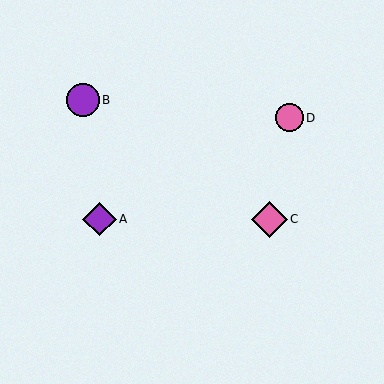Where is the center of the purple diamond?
The center of the purple diamond is at (100, 219).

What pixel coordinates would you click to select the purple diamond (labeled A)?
Click at (100, 219) to select the purple diamond A.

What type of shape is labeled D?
Shape D is a pink circle.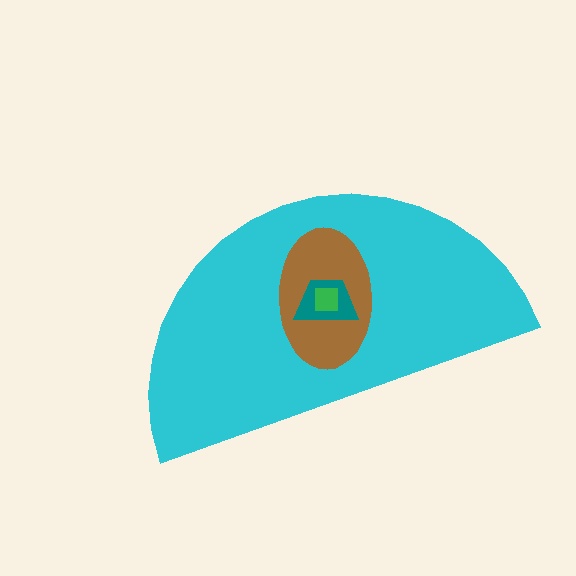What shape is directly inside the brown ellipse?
The teal trapezoid.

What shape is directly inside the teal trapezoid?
The green square.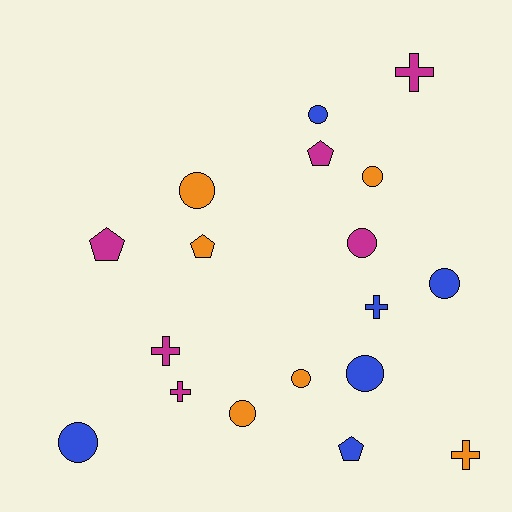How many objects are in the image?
There are 18 objects.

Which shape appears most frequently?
Circle, with 9 objects.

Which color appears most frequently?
Blue, with 6 objects.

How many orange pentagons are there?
There is 1 orange pentagon.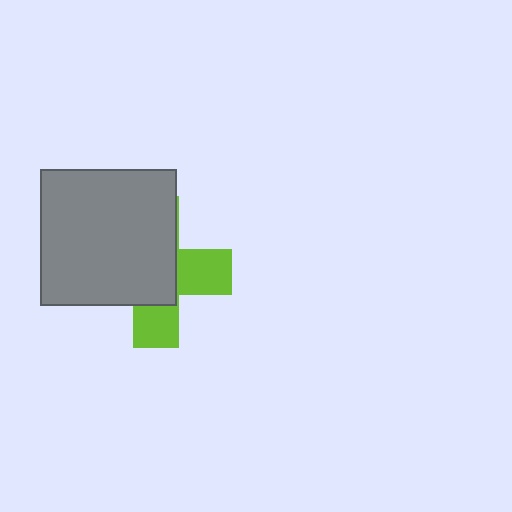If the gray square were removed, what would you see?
You would see the complete lime cross.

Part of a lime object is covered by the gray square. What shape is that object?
It is a cross.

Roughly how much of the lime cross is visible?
A small part of it is visible (roughly 39%).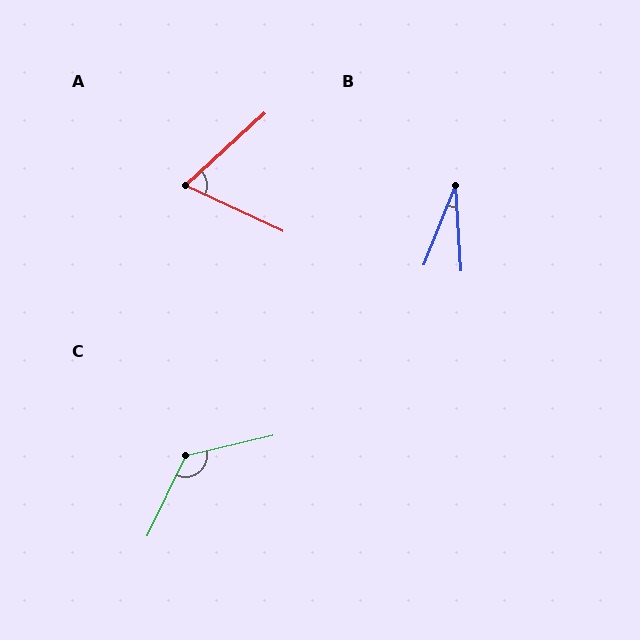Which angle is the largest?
C, at approximately 129 degrees.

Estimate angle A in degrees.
Approximately 68 degrees.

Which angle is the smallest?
B, at approximately 25 degrees.